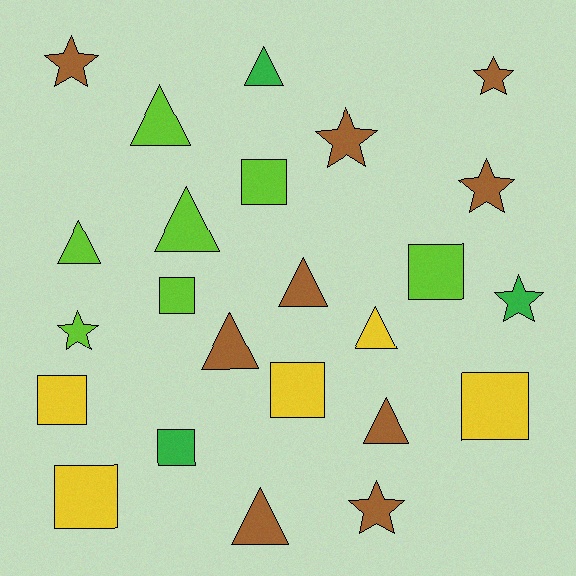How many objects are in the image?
There are 24 objects.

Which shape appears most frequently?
Triangle, with 9 objects.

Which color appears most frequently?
Brown, with 9 objects.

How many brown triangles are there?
There are 4 brown triangles.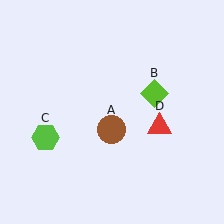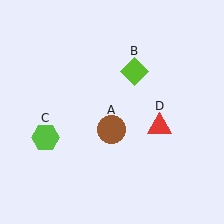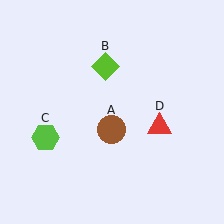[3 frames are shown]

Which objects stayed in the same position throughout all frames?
Brown circle (object A) and lime hexagon (object C) and red triangle (object D) remained stationary.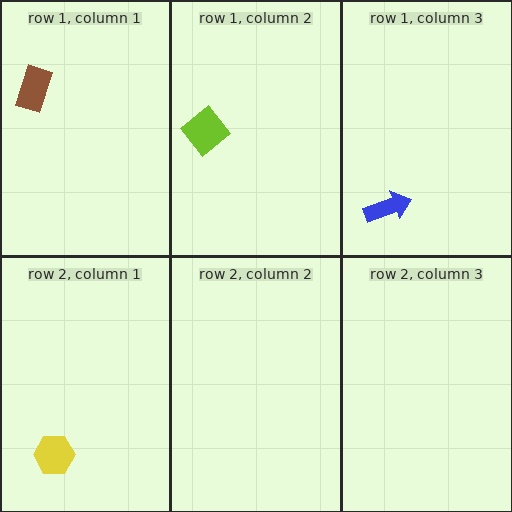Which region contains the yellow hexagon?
The row 2, column 1 region.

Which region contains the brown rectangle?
The row 1, column 1 region.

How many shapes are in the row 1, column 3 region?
1.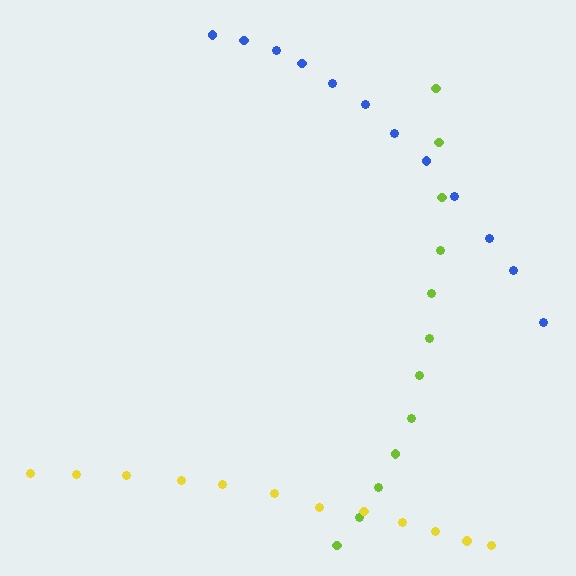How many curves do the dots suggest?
There are 3 distinct paths.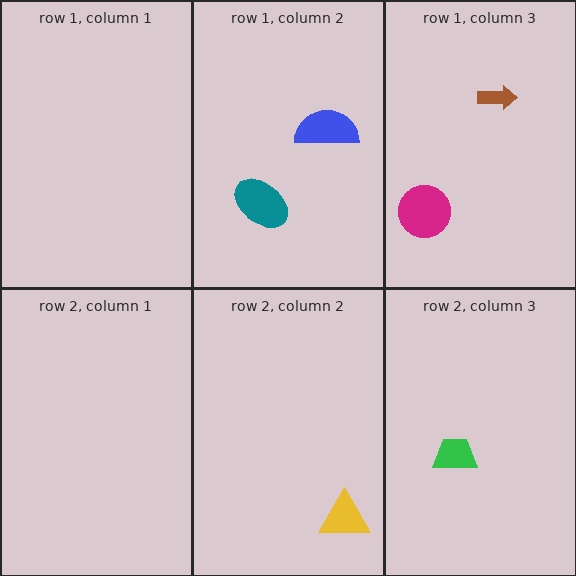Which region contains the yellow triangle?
The row 2, column 2 region.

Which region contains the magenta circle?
The row 1, column 3 region.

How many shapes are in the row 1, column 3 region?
2.